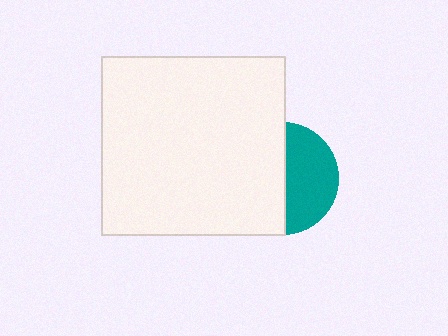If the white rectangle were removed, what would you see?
You would see the complete teal circle.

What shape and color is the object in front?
The object in front is a white rectangle.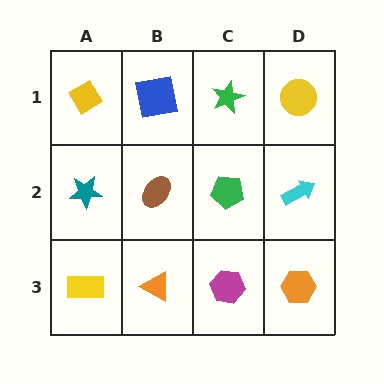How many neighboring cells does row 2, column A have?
3.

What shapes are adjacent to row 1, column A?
A teal star (row 2, column A), a blue square (row 1, column B).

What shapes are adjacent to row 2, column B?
A blue square (row 1, column B), an orange triangle (row 3, column B), a teal star (row 2, column A), a green pentagon (row 2, column C).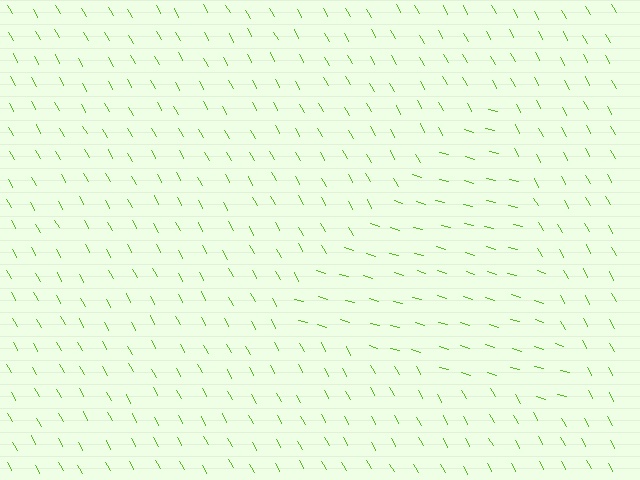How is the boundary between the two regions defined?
The boundary is defined purely by a change in line orientation (approximately 45 degrees difference). All lines are the same color and thickness.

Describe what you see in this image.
The image is filled with small lime line segments. A triangle region in the image has lines oriented differently from the surrounding lines, creating a visible texture boundary.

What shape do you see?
I see a triangle.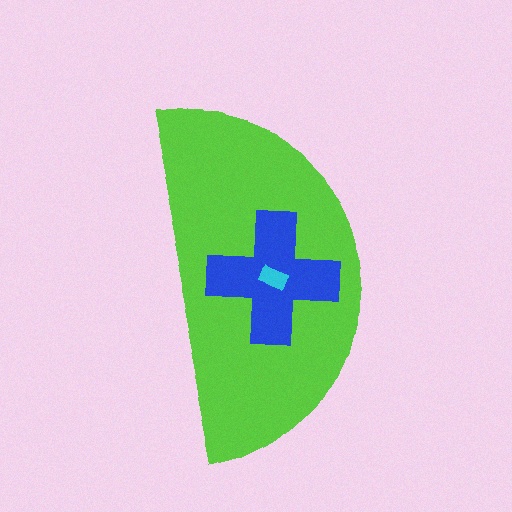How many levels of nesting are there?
3.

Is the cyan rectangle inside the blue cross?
Yes.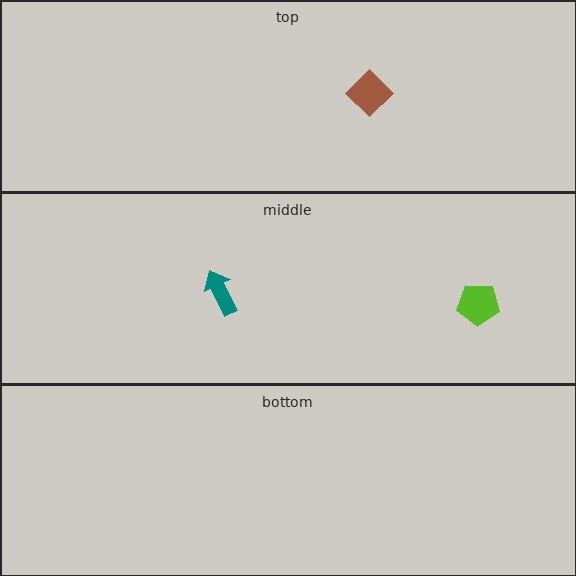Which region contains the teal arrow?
The middle region.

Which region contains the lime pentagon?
The middle region.